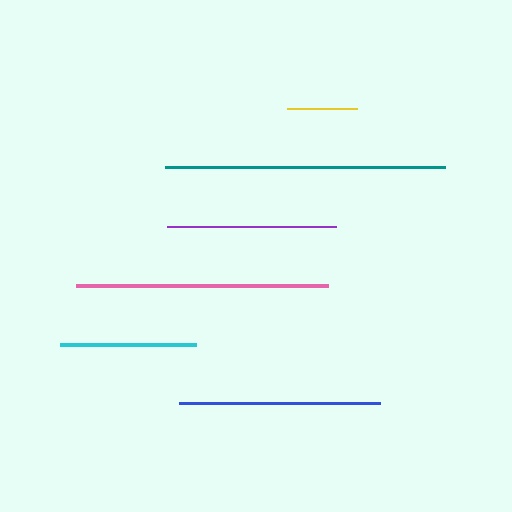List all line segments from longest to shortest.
From longest to shortest: teal, pink, blue, purple, cyan, yellow.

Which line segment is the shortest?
The yellow line is the shortest at approximately 70 pixels.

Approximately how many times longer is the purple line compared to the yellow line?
The purple line is approximately 2.4 times the length of the yellow line.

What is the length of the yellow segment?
The yellow segment is approximately 70 pixels long.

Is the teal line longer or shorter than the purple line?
The teal line is longer than the purple line.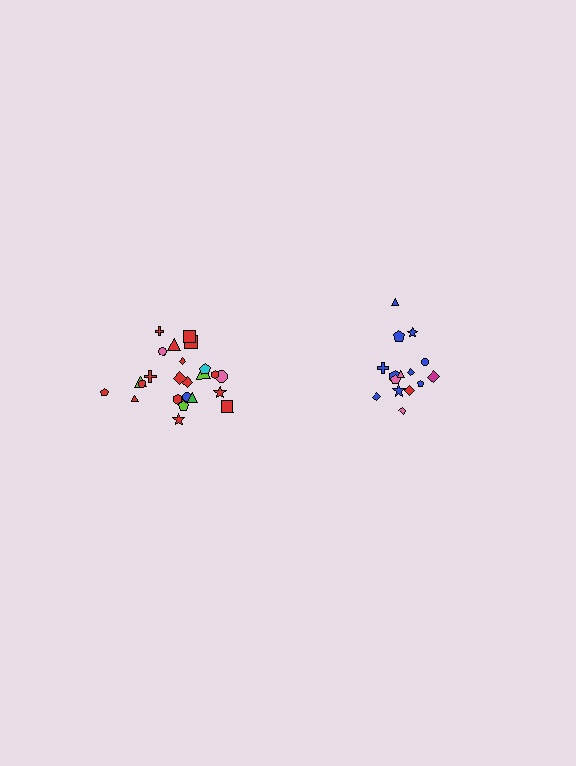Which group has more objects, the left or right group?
The left group.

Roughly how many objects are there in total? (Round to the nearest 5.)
Roughly 40 objects in total.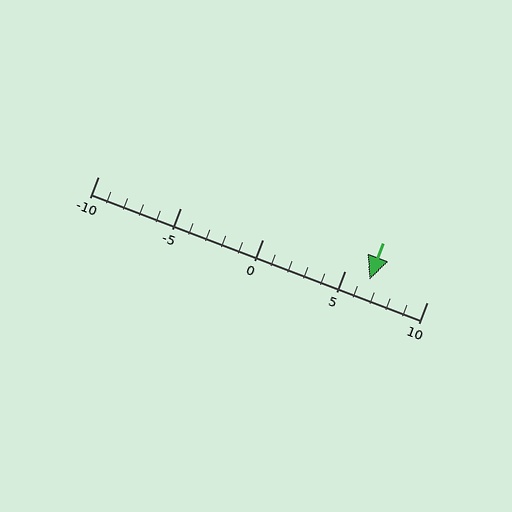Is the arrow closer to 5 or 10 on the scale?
The arrow is closer to 5.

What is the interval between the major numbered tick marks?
The major tick marks are spaced 5 units apart.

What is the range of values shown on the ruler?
The ruler shows values from -10 to 10.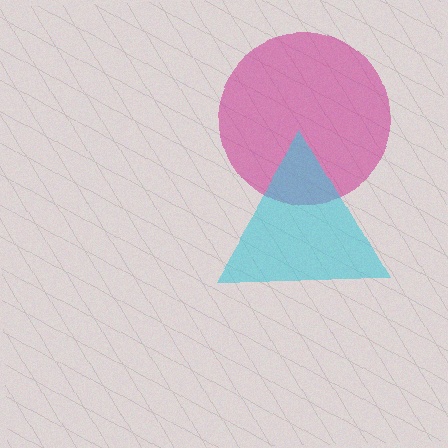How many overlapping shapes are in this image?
There are 2 overlapping shapes in the image.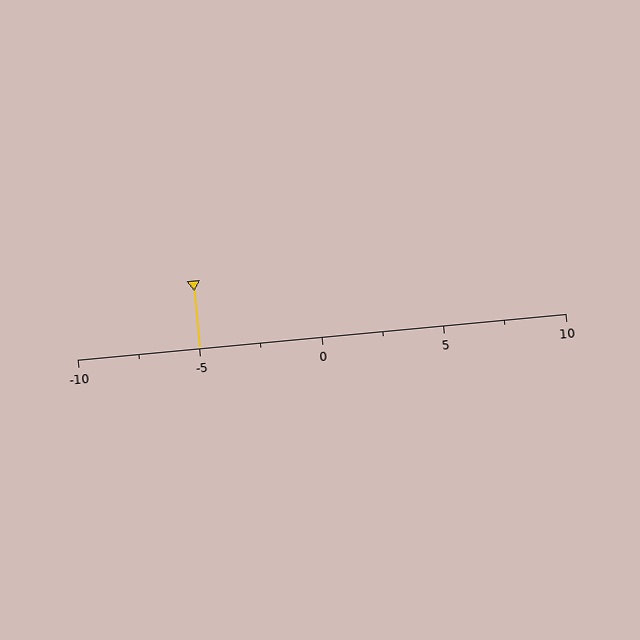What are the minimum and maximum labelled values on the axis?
The axis runs from -10 to 10.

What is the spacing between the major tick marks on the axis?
The major ticks are spaced 5 apart.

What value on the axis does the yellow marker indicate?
The marker indicates approximately -5.